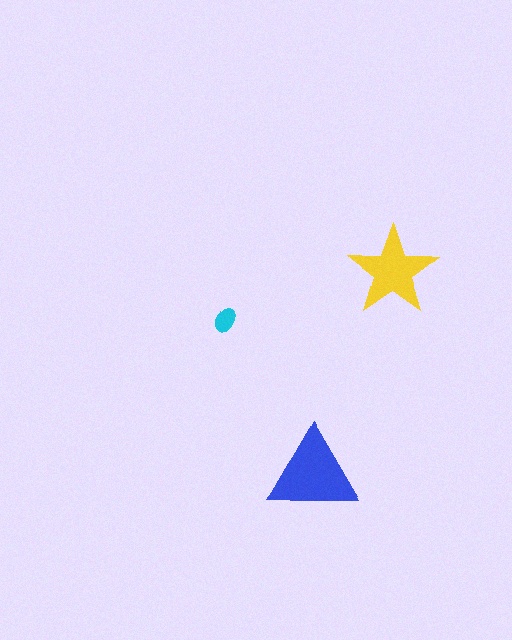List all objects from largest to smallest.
The blue triangle, the yellow star, the cyan ellipse.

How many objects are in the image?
There are 3 objects in the image.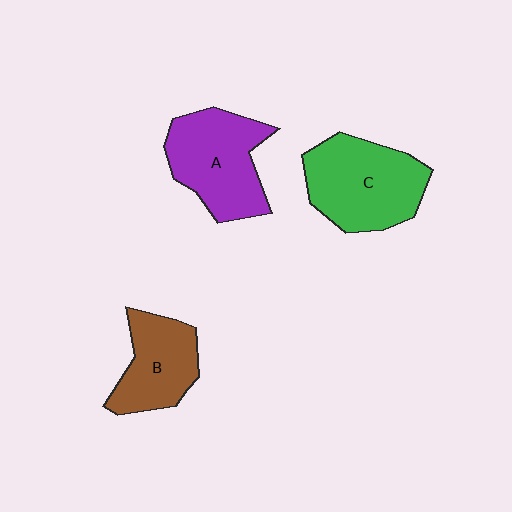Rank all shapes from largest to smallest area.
From largest to smallest: C (green), A (purple), B (brown).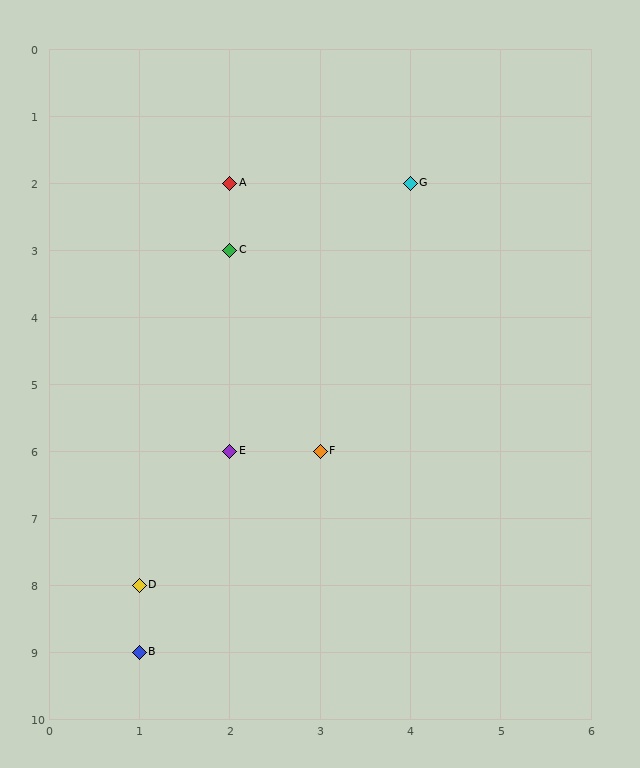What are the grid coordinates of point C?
Point C is at grid coordinates (2, 3).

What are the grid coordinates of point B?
Point B is at grid coordinates (1, 9).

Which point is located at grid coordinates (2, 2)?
Point A is at (2, 2).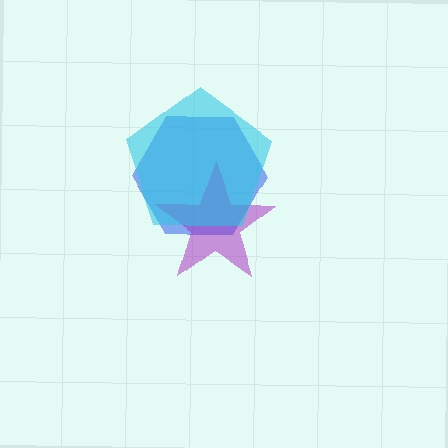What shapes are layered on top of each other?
The layered shapes are: a blue hexagon, a purple star, a cyan pentagon.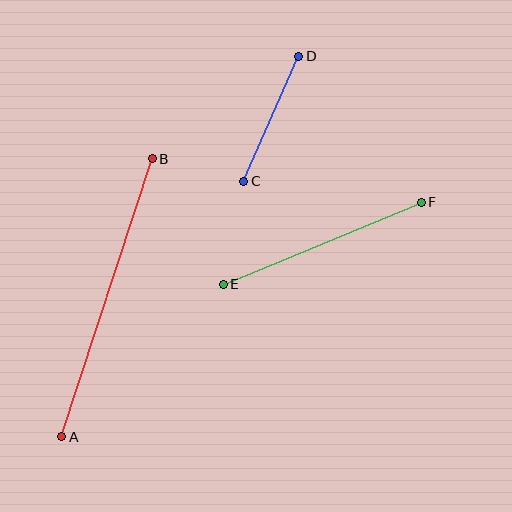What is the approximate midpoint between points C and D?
The midpoint is at approximately (271, 119) pixels.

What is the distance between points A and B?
The distance is approximately 292 pixels.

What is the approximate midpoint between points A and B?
The midpoint is at approximately (107, 298) pixels.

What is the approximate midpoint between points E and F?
The midpoint is at approximately (322, 243) pixels.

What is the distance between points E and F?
The distance is approximately 214 pixels.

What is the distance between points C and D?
The distance is approximately 137 pixels.